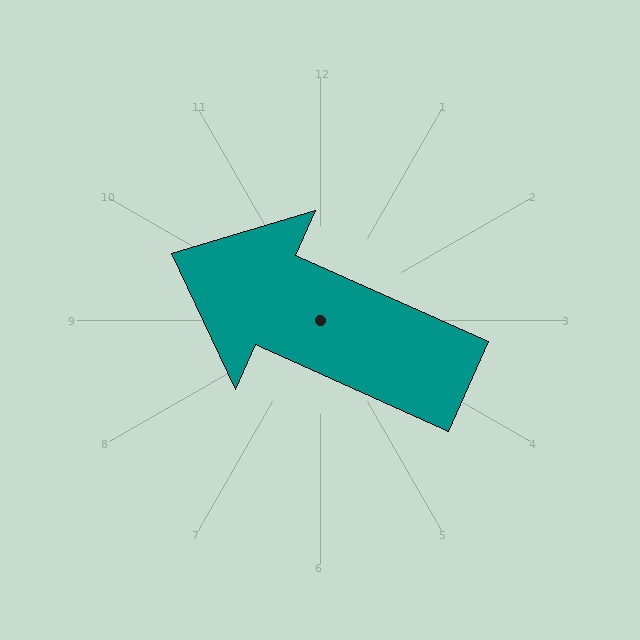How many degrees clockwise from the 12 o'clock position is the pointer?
Approximately 294 degrees.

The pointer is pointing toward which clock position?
Roughly 10 o'clock.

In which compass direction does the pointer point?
Northwest.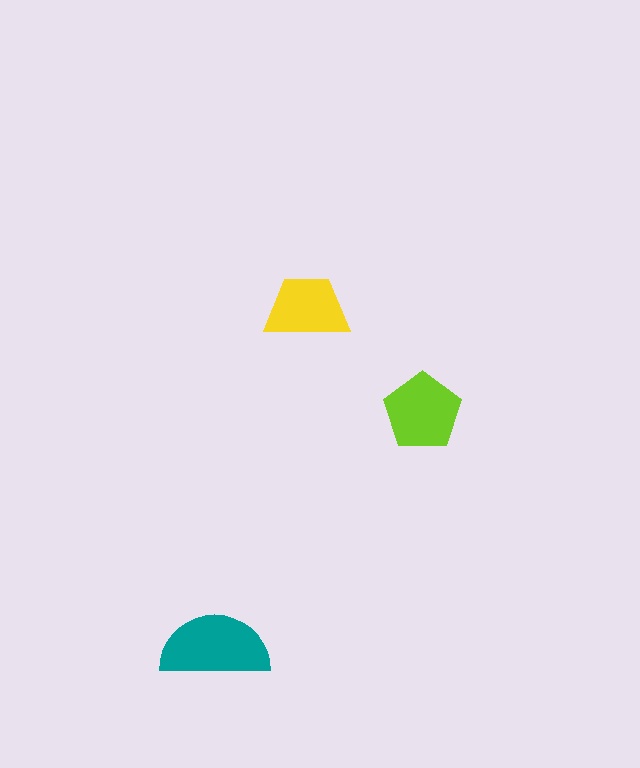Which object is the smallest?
The yellow trapezoid.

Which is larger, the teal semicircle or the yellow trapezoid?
The teal semicircle.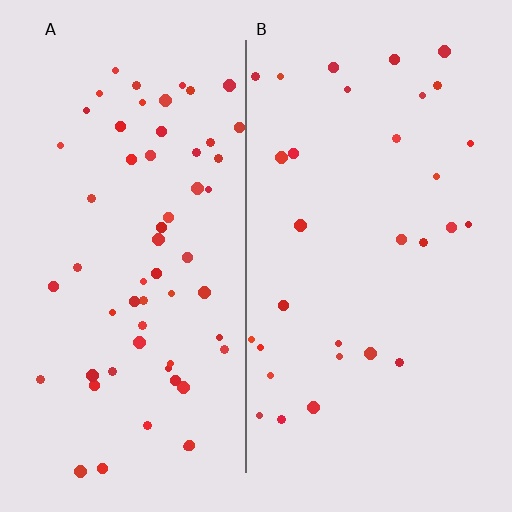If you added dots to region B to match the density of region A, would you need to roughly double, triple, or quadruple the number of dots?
Approximately double.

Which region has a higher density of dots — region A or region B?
A (the left).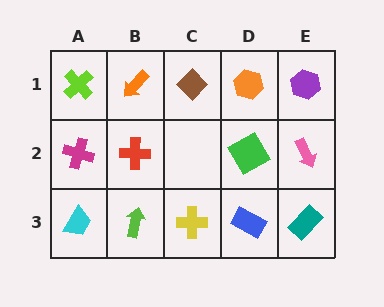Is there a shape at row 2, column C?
No, that cell is empty.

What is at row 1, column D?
An orange hexagon.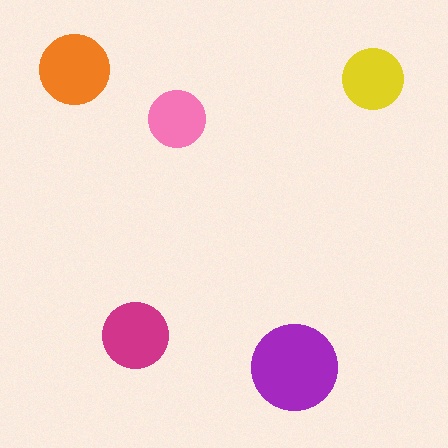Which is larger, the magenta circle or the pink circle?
The magenta one.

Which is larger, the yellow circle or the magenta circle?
The magenta one.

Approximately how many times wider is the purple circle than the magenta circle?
About 1.5 times wider.